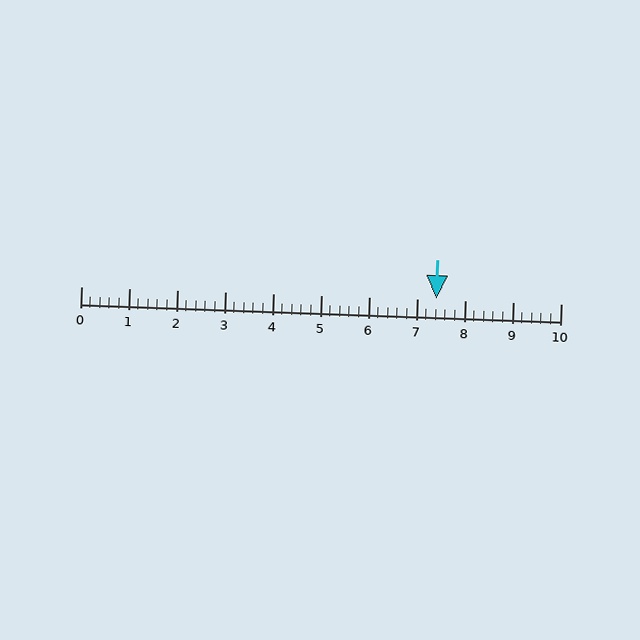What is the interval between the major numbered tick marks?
The major tick marks are spaced 1 units apart.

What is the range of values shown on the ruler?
The ruler shows values from 0 to 10.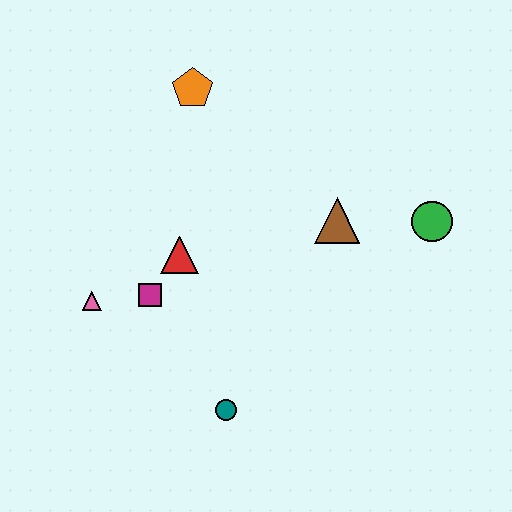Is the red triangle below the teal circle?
No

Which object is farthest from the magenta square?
The green circle is farthest from the magenta square.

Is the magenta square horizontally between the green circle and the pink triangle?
Yes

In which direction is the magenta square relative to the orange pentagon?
The magenta square is below the orange pentagon.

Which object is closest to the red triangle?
The magenta square is closest to the red triangle.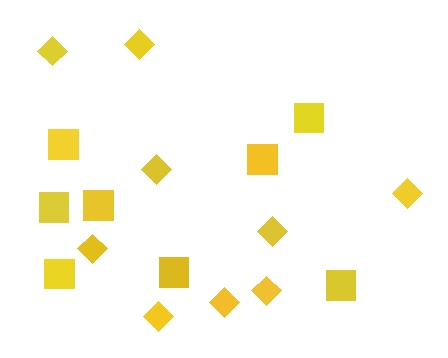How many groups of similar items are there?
There are 2 groups: one group of diamonds (9) and one group of squares (8).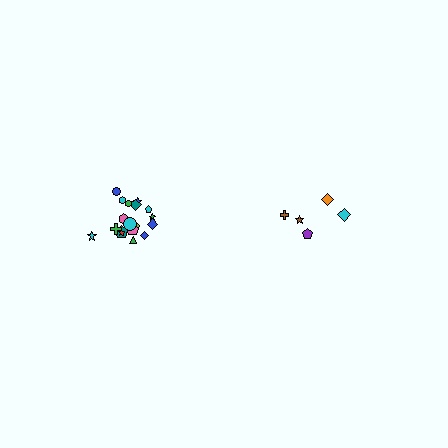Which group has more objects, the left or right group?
The left group.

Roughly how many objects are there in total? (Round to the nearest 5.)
Roughly 25 objects in total.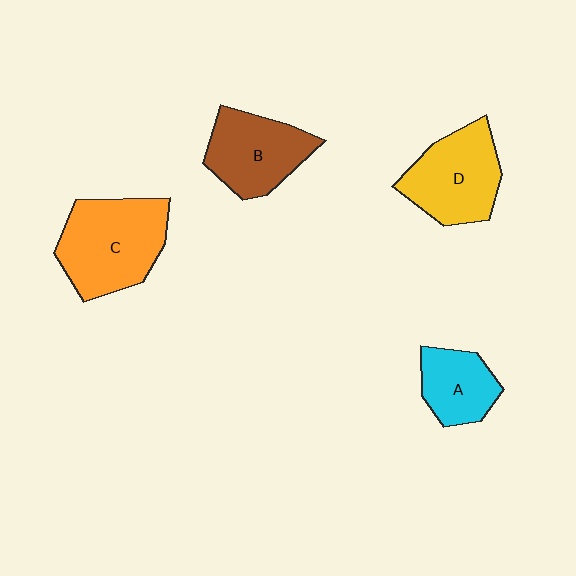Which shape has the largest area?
Shape C (orange).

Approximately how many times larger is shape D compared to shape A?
Approximately 1.5 times.